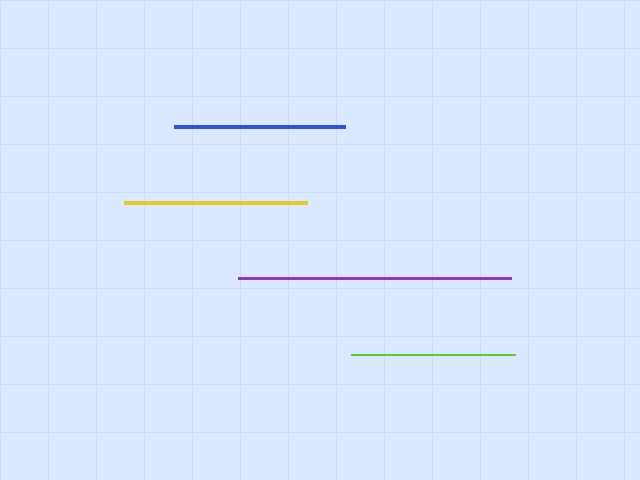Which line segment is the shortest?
The lime line is the shortest at approximately 164 pixels.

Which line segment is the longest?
The purple line is the longest at approximately 273 pixels.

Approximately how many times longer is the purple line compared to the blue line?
The purple line is approximately 1.6 times the length of the blue line.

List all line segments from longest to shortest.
From longest to shortest: purple, yellow, blue, lime.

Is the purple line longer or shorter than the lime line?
The purple line is longer than the lime line.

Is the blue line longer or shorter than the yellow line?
The yellow line is longer than the blue line.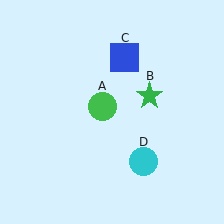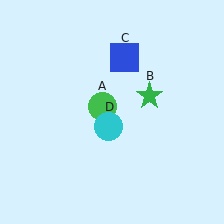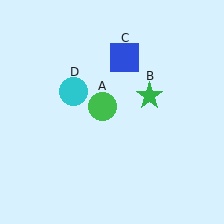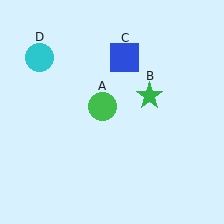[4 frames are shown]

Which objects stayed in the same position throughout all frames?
Green circle (object A) and green star (object B) and blue square (object C) remained stationary.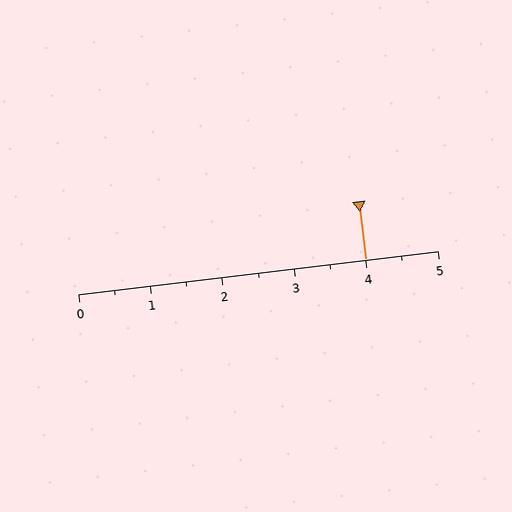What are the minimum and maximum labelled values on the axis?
The axis runs from 0 to 5.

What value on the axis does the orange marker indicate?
The marker indicates approximately 4.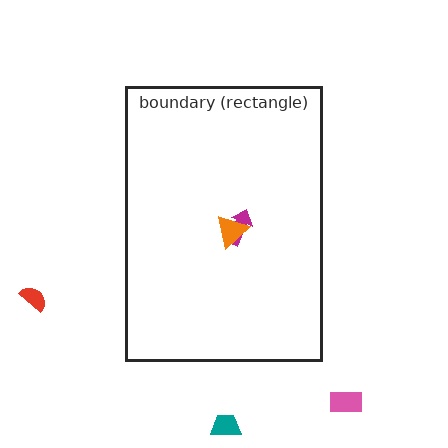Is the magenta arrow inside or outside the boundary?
Inside.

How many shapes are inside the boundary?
2 inside, 3 outside.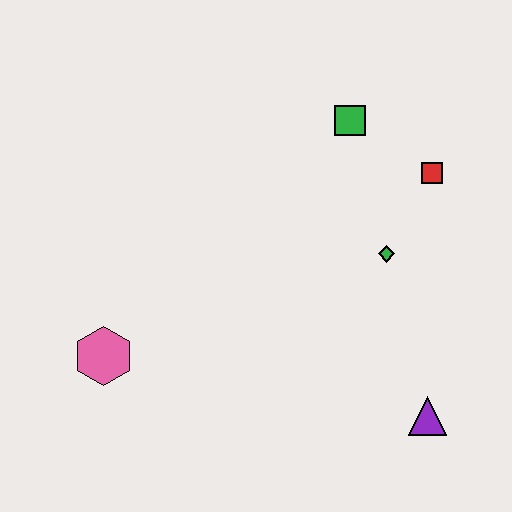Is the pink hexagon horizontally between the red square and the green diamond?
No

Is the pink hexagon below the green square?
Yes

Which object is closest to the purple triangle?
The green diamond is closest to the purple triangle.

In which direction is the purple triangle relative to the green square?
The purple triangle is below the green square.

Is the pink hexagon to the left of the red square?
Yes